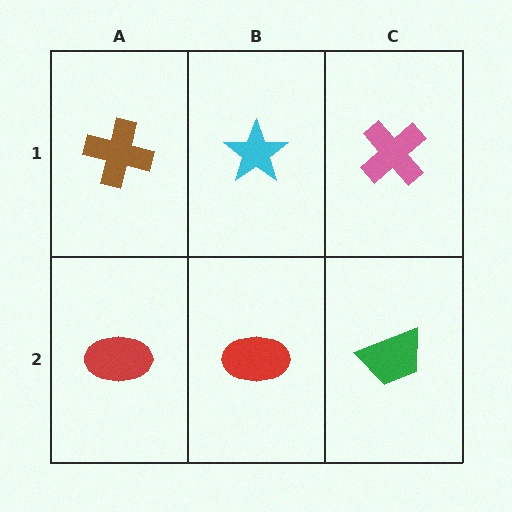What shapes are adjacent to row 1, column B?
A red ellipse (row 2, column B), a brown cross (row 1, column A), a pink cross (row 1, column C).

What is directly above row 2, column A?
A brown cross.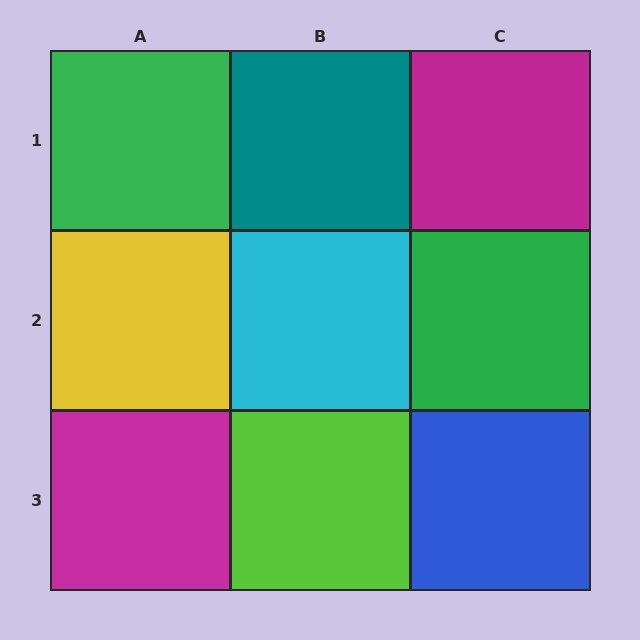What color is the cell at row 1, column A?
Green.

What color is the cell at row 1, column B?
Teal.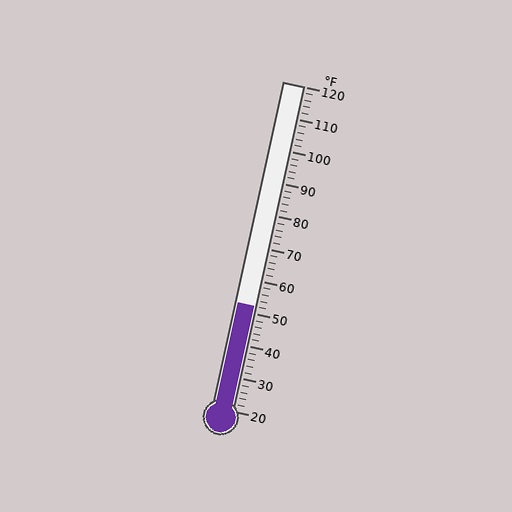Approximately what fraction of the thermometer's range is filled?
The thermometer is filled to approximately 30% of its range.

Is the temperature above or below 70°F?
The temperature is below 70°F.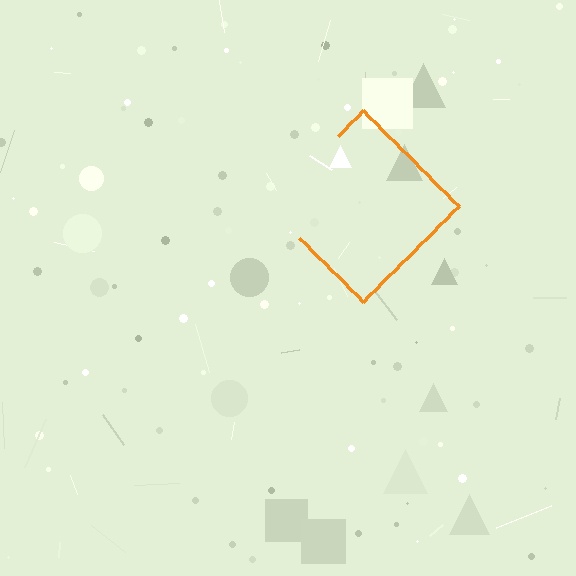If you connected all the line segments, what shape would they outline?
They would outline a diamond.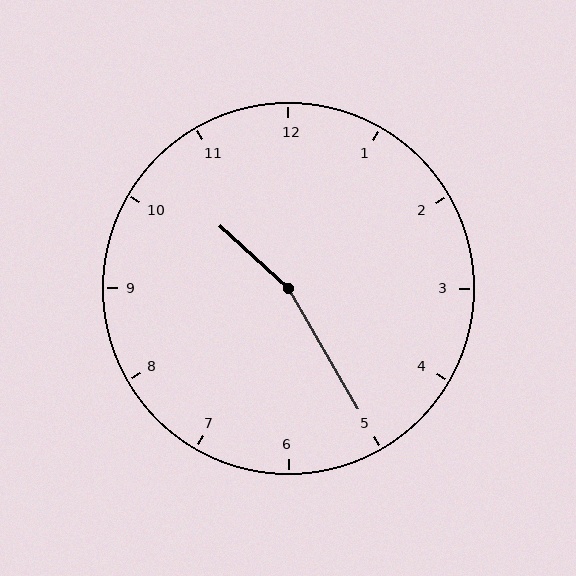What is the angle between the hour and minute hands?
Approximately 162 degrees.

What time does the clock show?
10:25.